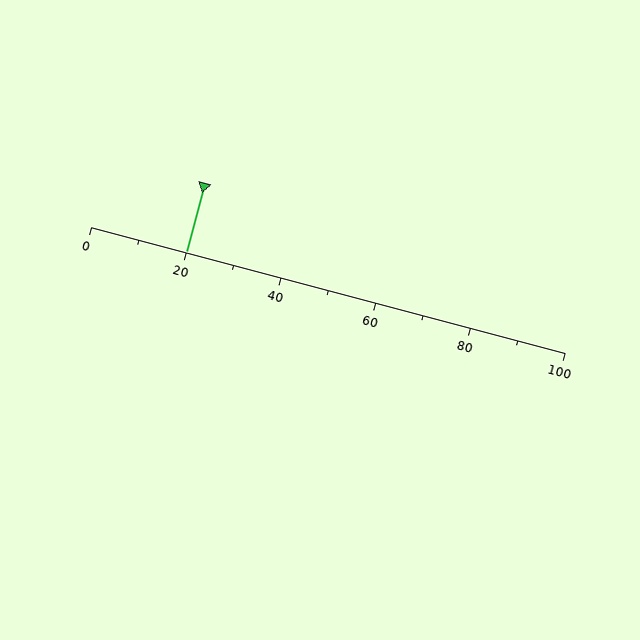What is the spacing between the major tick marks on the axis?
The major ticks are spaced 20 apart.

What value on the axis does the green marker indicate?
The marker indicates approximately 20.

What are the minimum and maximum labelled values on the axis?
The axis runs from 0 to 100.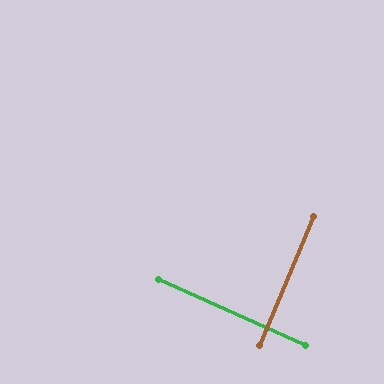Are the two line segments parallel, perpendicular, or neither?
Perpendicular — they meet at approximately 89°.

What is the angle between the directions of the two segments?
Approximately 89 degrees.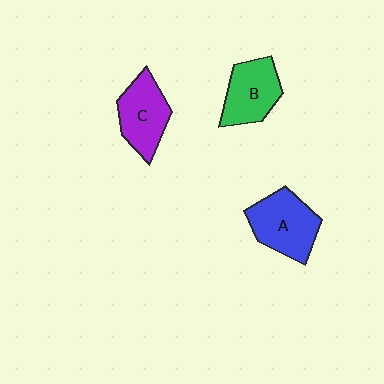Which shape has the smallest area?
Shape B (green).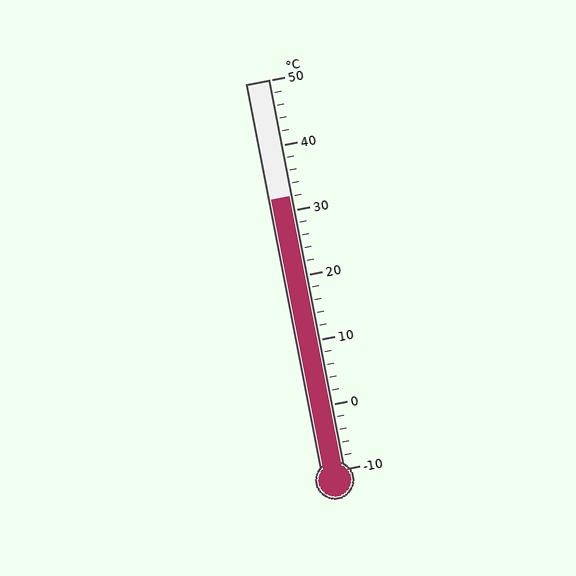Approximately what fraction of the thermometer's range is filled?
The thermometer is filled to approximately 70% of its range.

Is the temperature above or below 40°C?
The temperature is below 40°C.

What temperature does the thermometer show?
The thermometer shows approximately 32°C.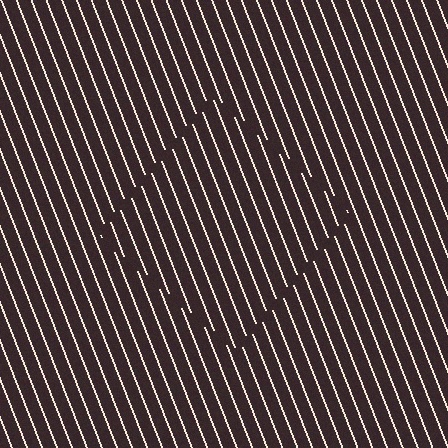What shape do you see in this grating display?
An illusory square. The interior of the shape contains the same grating, shifted by half a period — the contour is defined by the phase discontinuity where line-ends from the inner and outer gratings abut.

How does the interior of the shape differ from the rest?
The interior of the shape contains the same grating, shifted by half a period — the contour is defined by the phase discontinuity where line-ends from the inner and outer gratings abut.